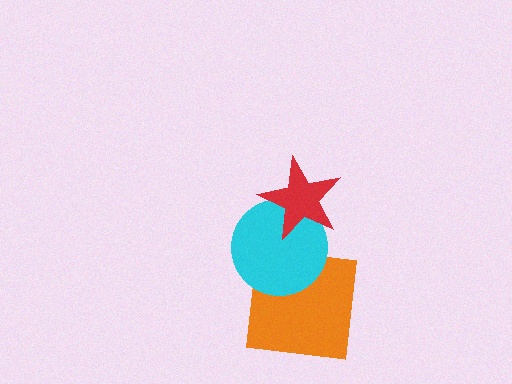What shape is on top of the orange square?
The cyan circle is on top of the orange square.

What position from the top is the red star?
The red star is 1st from the top.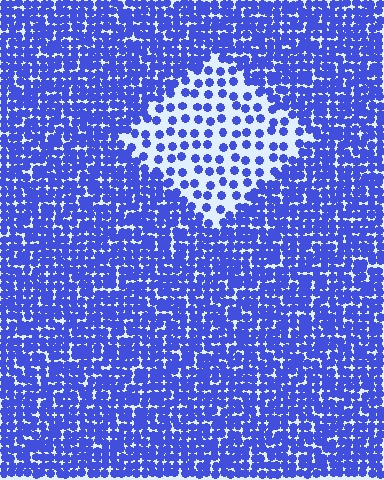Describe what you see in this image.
The image contains small blue elements arranged at two different densities. A diamond-shaped region is visible where the elements are less densely packed than the surrounding area.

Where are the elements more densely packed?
The elements are more densely packed outside the diamond boundary.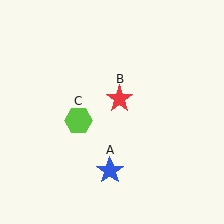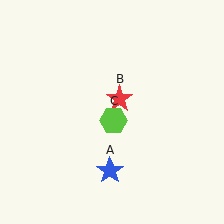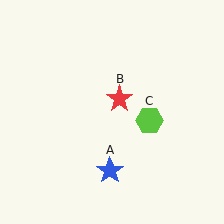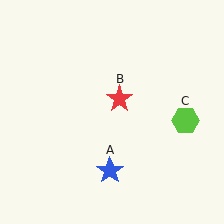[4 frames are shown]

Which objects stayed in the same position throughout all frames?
Blue star (object A) and red star (object B) remained stationary.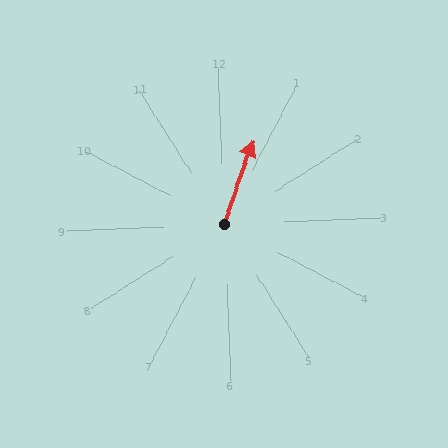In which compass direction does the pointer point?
North.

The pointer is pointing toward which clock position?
Roughly 1 o'clock.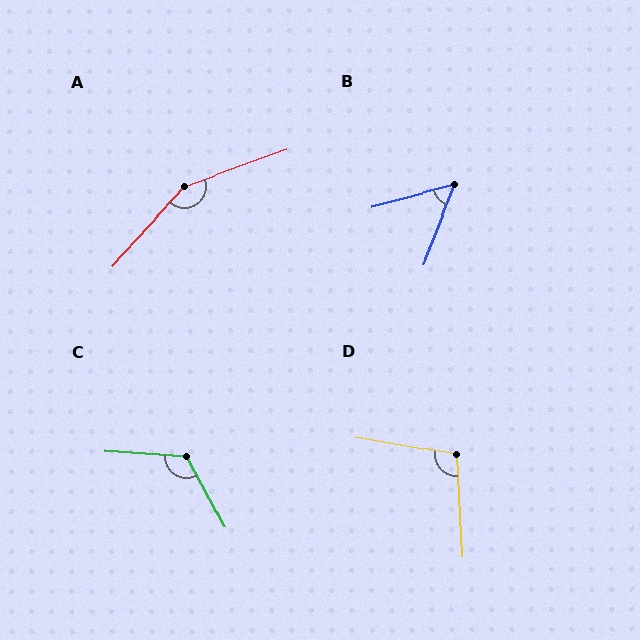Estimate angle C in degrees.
Approximately 122 degrees.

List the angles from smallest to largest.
B (53°), D (103°), C (122°), A (152°).